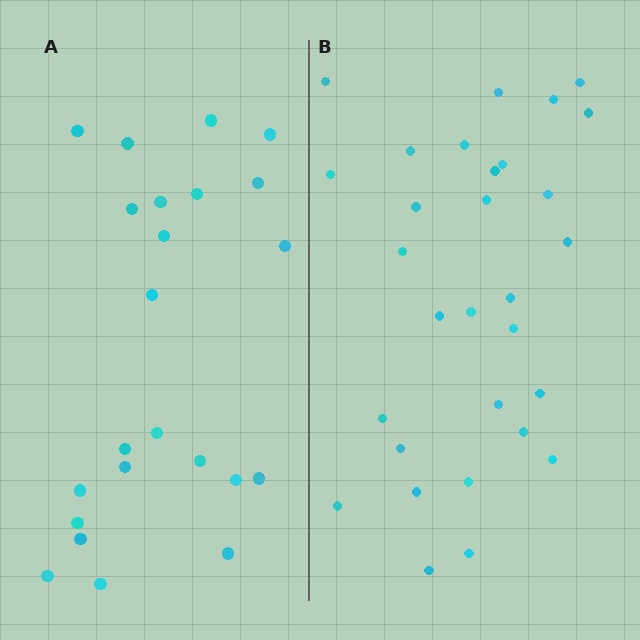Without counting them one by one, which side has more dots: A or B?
Region B (the right region) has more dots.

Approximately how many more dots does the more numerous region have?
Region B has roughly 8 or so more dots than region A.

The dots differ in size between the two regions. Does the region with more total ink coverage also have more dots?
No. Region A has more total ink coverage because its dots are larger, but region B actually contains more individual dots. Total area can be misleading — the number of items is what matters here.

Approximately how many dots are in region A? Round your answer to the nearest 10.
About 20 dots. (The exact count is 23, which rounds to 20.)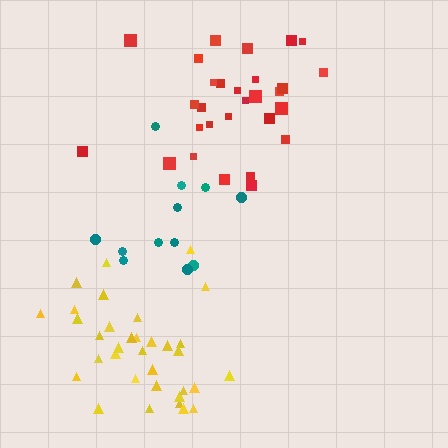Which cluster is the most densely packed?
Yellow.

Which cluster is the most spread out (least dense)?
Teal.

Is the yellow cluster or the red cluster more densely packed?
Yellow.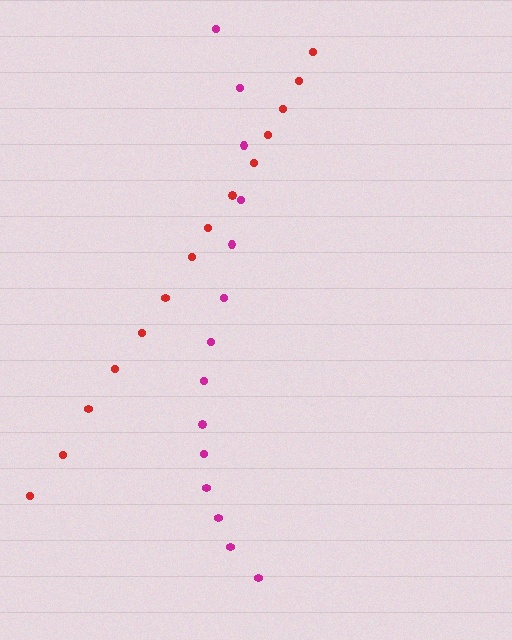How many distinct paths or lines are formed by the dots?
There are 2 distinct paths.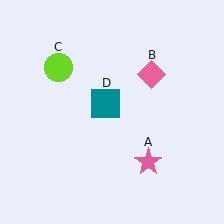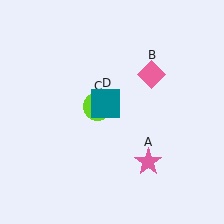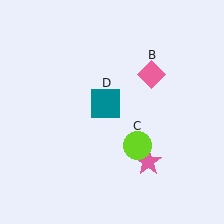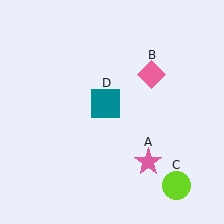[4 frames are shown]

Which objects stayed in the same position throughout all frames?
Pink star (object A) and pink diamond (object B) and teal square (object D) remained stationary.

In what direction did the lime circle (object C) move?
The lime circle (object C) moved down and to the right.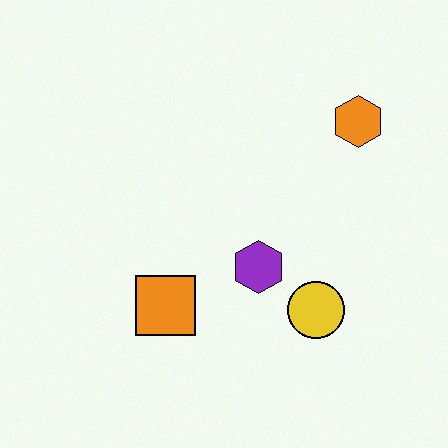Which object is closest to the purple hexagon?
The yellow circle is closest to the purple hexagon.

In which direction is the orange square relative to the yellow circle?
The orange square is to the left of the yellow circle.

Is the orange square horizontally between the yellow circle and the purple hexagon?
No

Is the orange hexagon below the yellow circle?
No